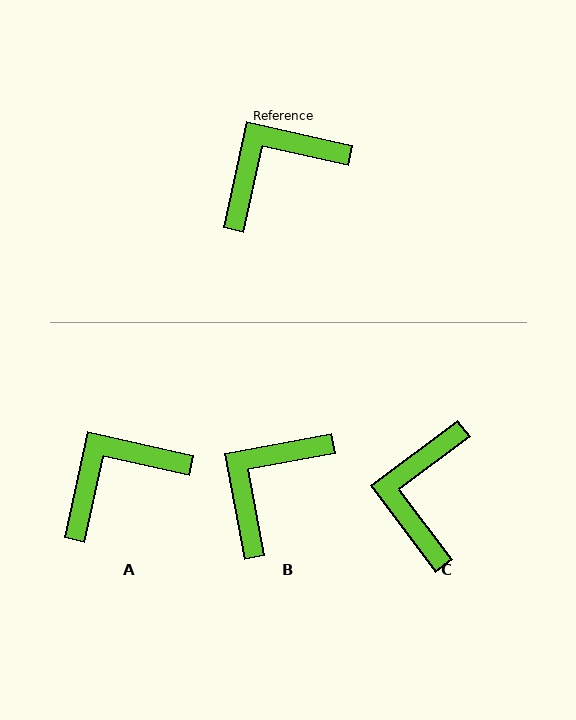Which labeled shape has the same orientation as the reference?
A.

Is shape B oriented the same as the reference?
No, it is off by about 23 degrees.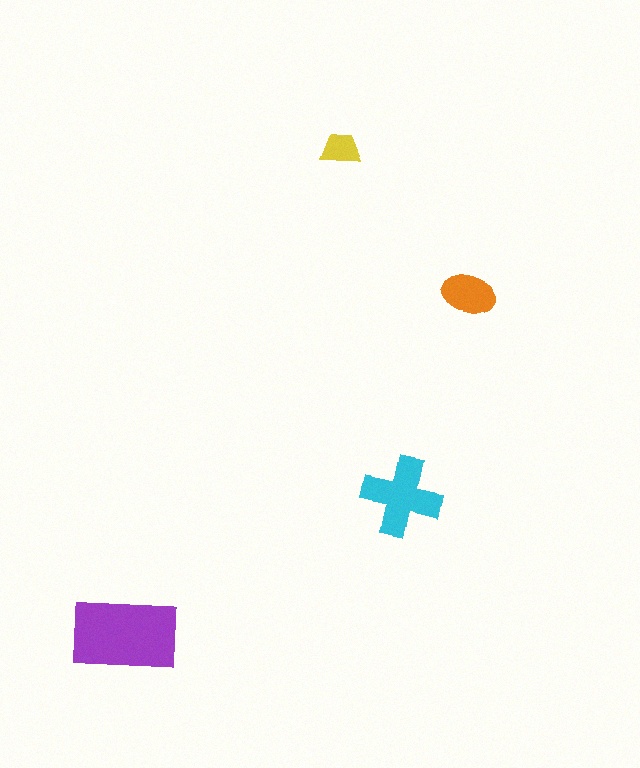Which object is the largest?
The purple rectangle.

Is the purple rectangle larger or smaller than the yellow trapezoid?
Larger.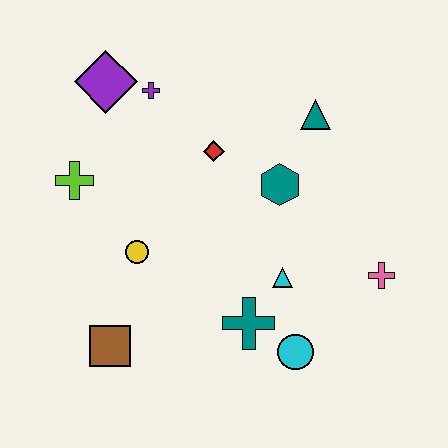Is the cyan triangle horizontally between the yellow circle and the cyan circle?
Yes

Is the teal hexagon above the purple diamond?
No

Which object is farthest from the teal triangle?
The brown square is farthest from the teal triangle.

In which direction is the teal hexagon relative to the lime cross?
The teal hexagon is to the right of the lime cross.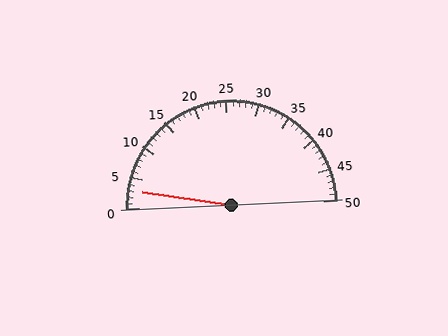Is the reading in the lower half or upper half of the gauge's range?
The reading is in the lower half of the range (0 to 50).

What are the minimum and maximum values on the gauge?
The gauge ranges from 0 to 50.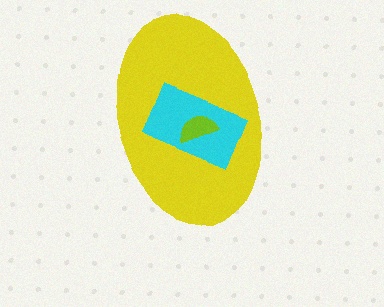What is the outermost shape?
The yellow ellipse.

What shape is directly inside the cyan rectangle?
The lime semicircle.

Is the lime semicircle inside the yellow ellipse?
Yes.